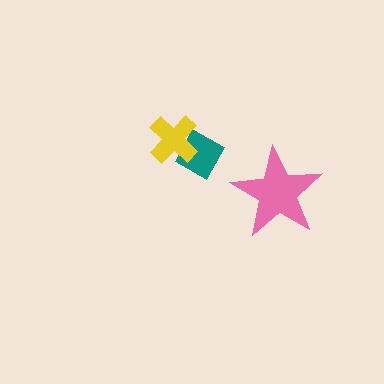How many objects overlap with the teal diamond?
1 object overlaps with the teal diamond.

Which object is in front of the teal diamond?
The yellow cross is in front of the teal diamond.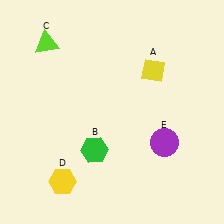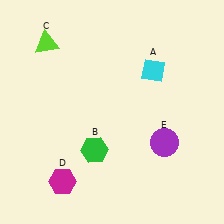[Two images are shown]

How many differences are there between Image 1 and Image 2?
There are 2 differences between the two images.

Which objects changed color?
A changed from yellow to cyan. D changed from yellow to magenta.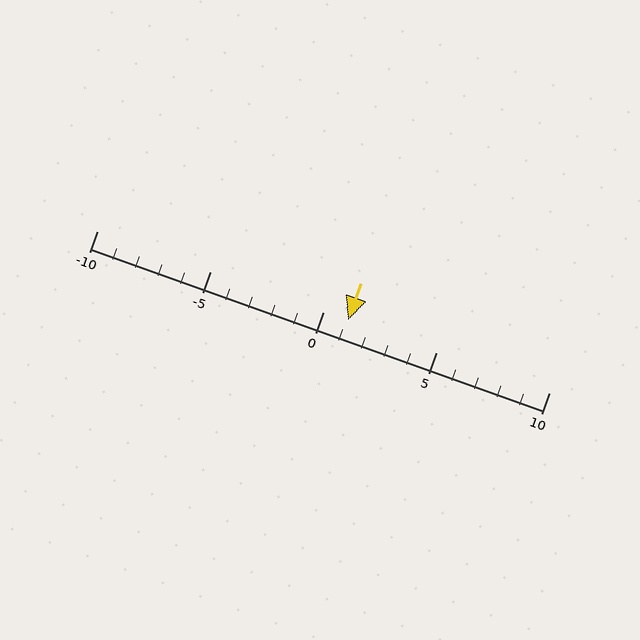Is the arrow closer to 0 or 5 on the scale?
The arrow is closer to 0.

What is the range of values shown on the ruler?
The ruler shows values from -10 to 10.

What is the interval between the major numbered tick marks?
The major tick marks are spaced 5 units apart.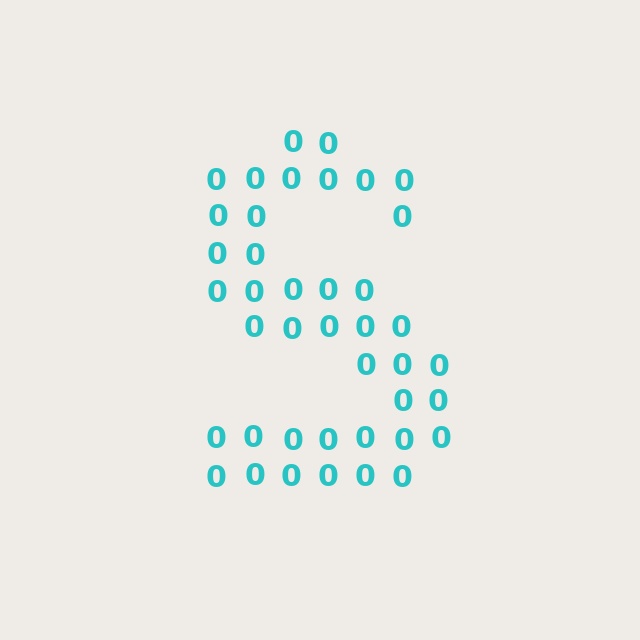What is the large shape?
The large shape is the letter S.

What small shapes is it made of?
It is made of small digit 0's.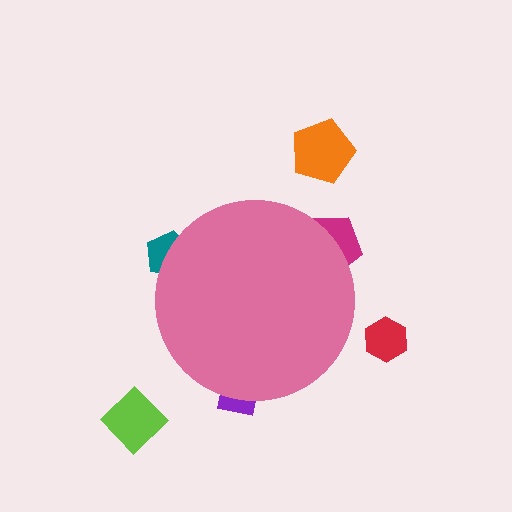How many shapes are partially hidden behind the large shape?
3 shapes are partially hidden.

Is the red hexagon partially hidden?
No, the red hexagon is fully visible.